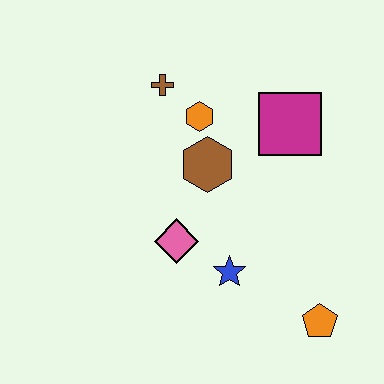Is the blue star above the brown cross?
No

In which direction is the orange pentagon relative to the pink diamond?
The orange pentagon is to the right of the pink diamond.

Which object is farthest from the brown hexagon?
The orange pentagon is farthest from the brown hexagon.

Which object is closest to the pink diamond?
The blue star is closest to the pink diamond.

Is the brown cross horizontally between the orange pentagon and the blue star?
No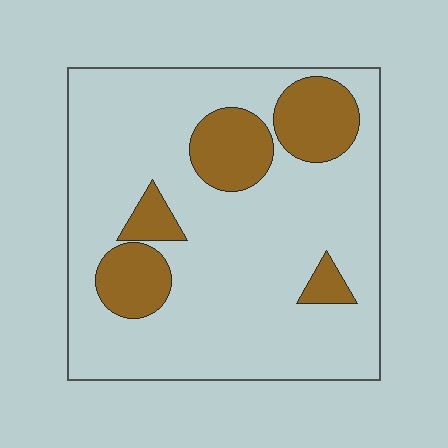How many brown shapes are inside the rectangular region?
5.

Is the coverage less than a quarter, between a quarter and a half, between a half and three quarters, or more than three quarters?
Less than a quarter.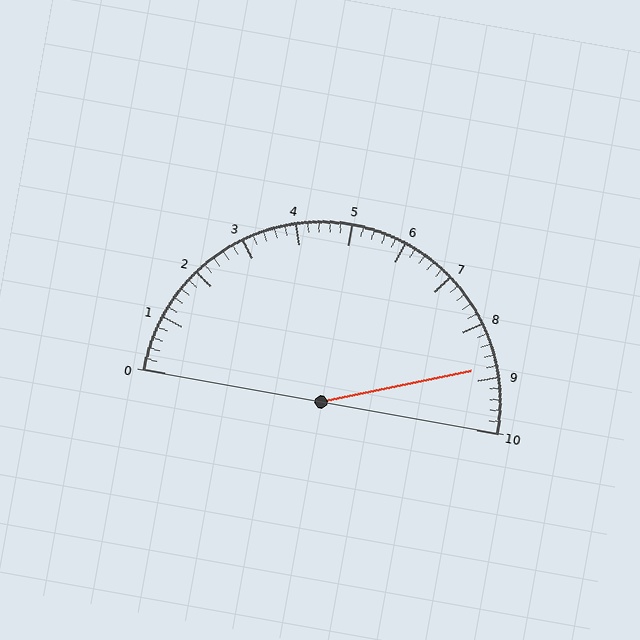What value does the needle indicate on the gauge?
The needle indicates approximately 8.8.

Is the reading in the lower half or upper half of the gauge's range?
The reading is in the upper half of the range (0 to 10).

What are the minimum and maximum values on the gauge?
The gauge ranges from 0 to 10.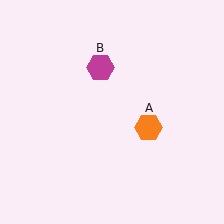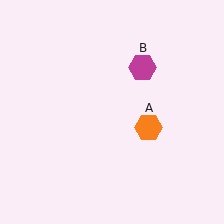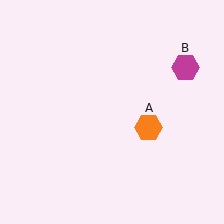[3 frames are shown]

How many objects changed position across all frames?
1 object changed position: magenta hexagon (object B).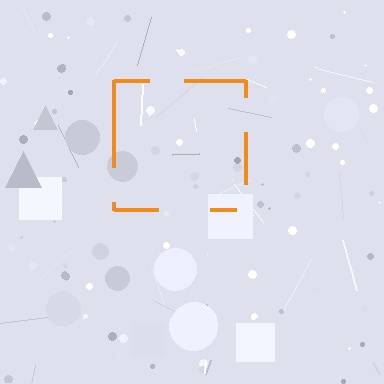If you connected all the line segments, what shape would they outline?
They would outline a square.